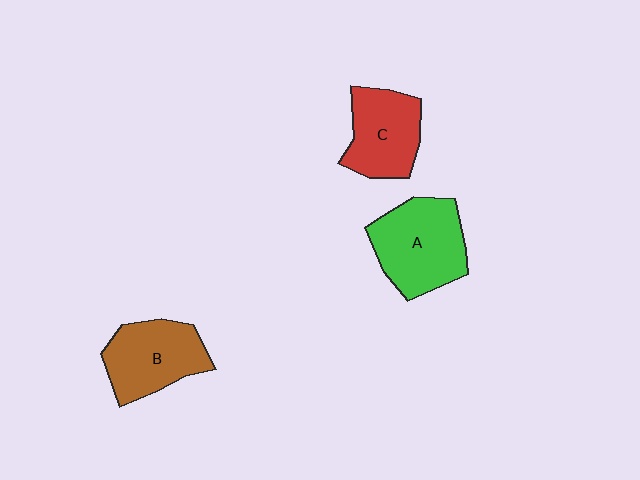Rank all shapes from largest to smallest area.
From largest to smallest: A (green), B (brown), C (red).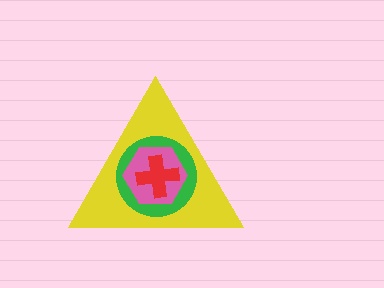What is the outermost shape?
The yellow triangle.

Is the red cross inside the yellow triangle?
Yes.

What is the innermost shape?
The red cross.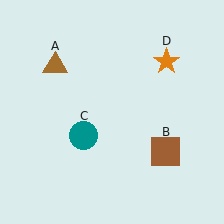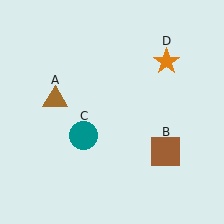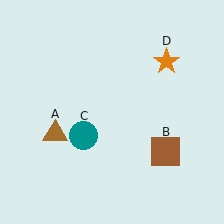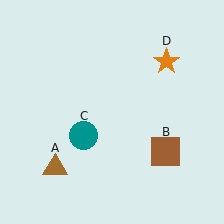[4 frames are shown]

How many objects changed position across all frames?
1 object changed position: brown triangle (object A).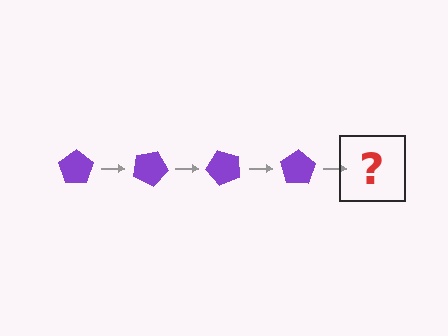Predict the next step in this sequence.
The next step is a purple pentagon rotated 100 degrees.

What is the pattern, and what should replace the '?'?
The pattern is that the pentagon rotates 25 degrees each step. The '?' should be a purple pentagon rotated 100 degrees.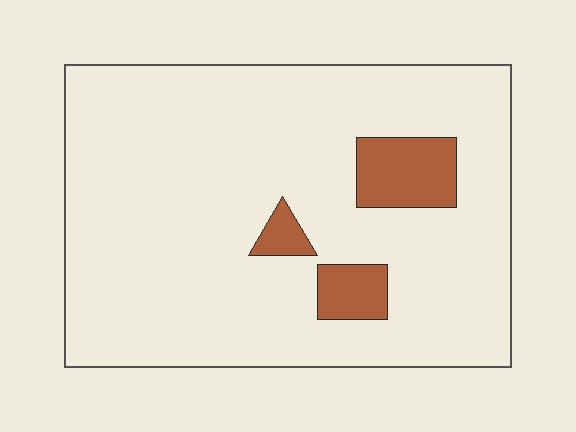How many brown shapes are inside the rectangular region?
3.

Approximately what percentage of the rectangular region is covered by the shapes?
Approximately 10%.